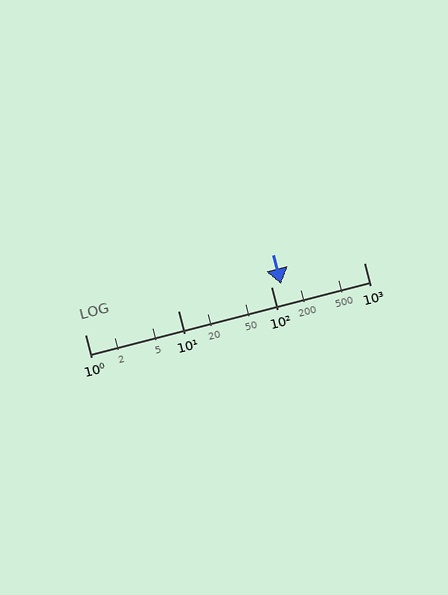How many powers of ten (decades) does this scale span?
The scale spans 3 decades, from 1 to 1000.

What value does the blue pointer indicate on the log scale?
The pointer indicates approximately 130.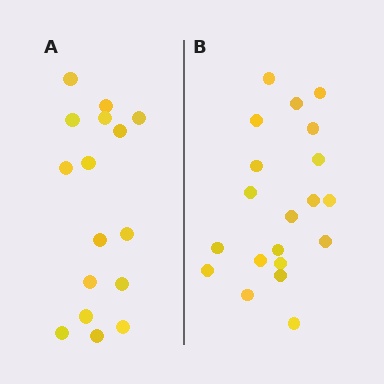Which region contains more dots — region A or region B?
Region B (the right region) has more dots.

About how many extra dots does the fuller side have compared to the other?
Region B has about 4 more dots than region A.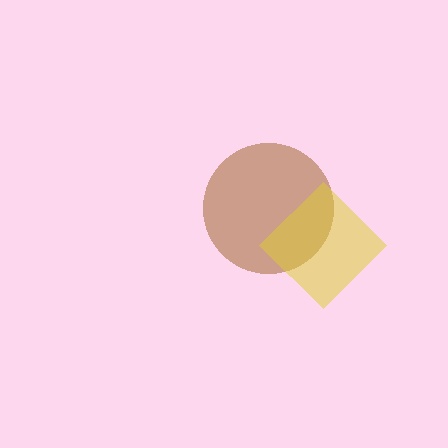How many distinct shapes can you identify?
There are 2 distinct shapes: a brown circle, a yellow diamond.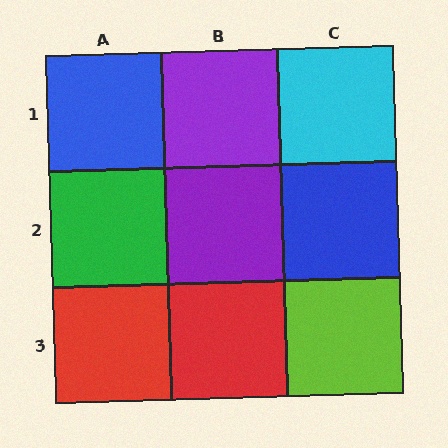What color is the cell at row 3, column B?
Red.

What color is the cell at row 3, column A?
Red.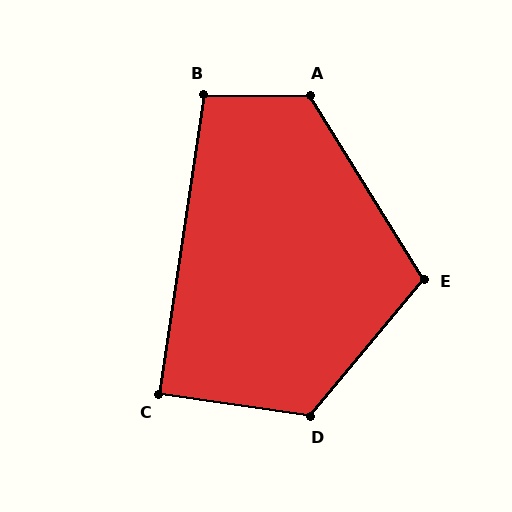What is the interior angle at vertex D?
Approximately 121 degrees (obtuse).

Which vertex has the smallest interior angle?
C, at approximately 90 degrees.